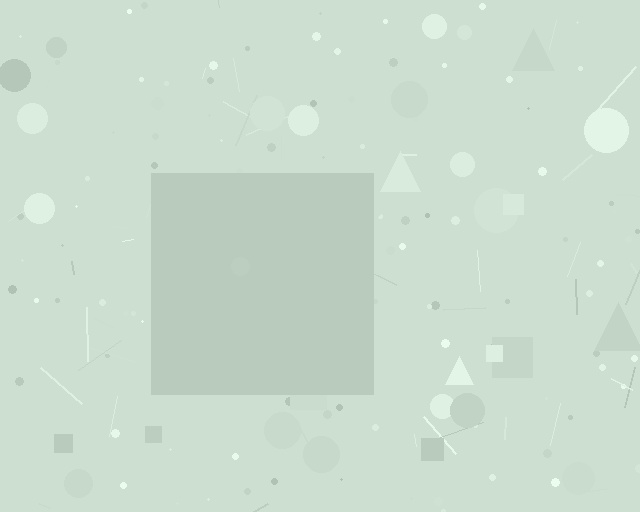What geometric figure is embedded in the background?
A square is embedded in the background.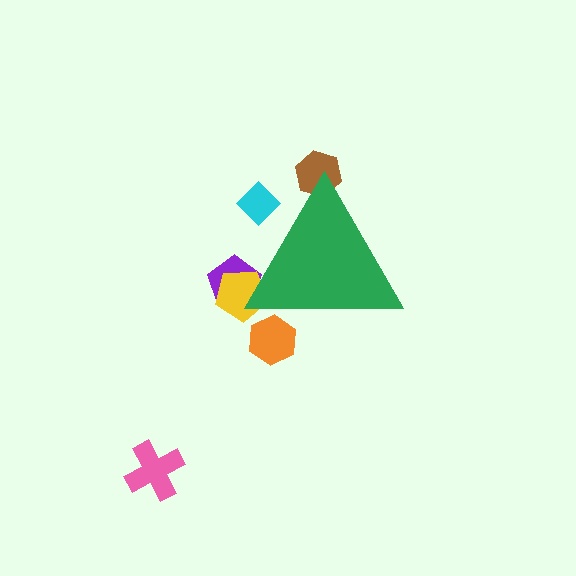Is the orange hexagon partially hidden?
Yes, the orange hexagon is partially hidden behind the green triangle.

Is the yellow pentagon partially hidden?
Yes, the yellow pentagon is partially hidden behind the green triangle.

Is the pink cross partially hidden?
No, the pink cross is fully visible.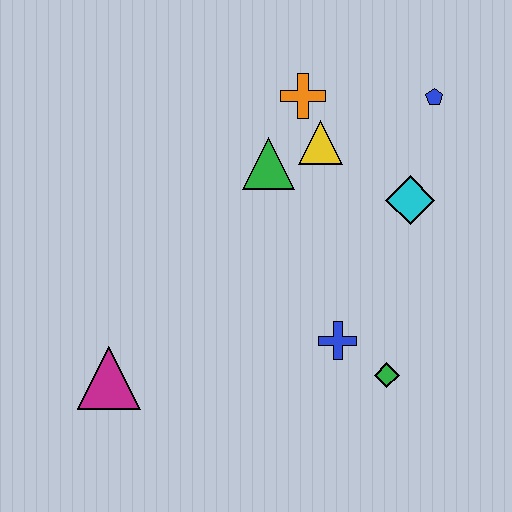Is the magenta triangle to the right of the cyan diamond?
No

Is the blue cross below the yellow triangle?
Yes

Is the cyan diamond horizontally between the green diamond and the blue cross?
No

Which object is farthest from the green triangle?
The magenta triangle is farthest from the green triangle.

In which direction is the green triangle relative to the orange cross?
The green triangle is below the orange cross.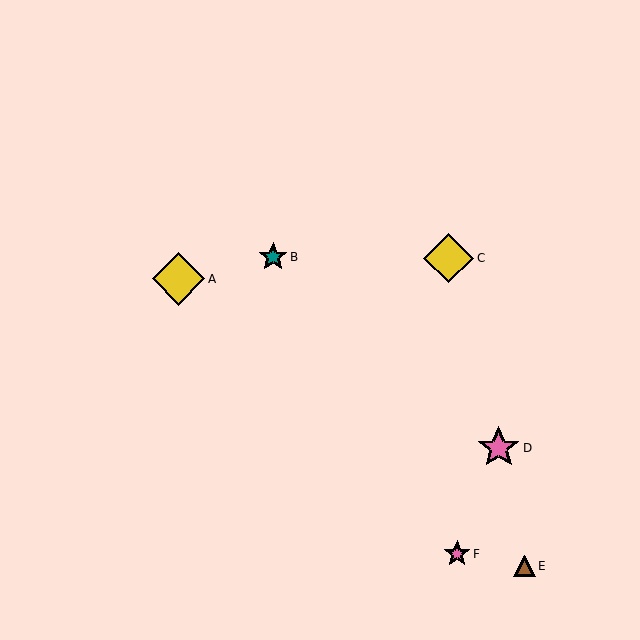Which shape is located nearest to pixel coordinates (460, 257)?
The yellow diamond (labeled C) at (449, 258) is nearest to that location.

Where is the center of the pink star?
The center of the pink star is at (499, 448).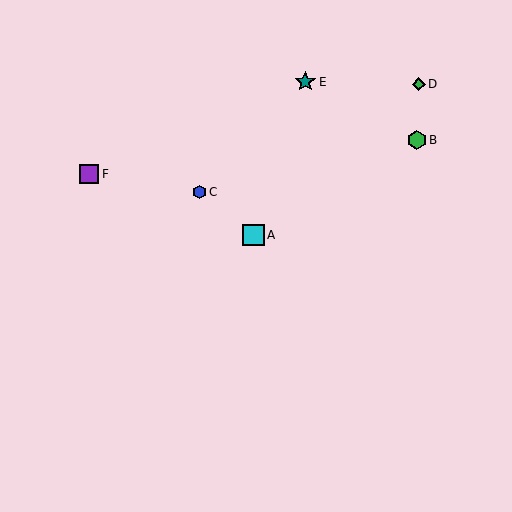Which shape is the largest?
The cyan square (labeled A) is the largest.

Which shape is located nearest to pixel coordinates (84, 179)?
The purple square (labeled F) at (89, 174) is nearest to that location.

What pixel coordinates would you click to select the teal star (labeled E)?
Click at (305, 82) to select the teal star E.